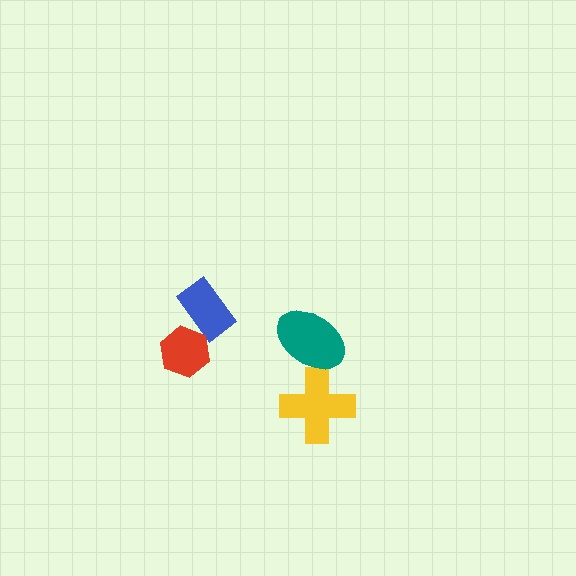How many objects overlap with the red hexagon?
1 object overlaps with the red hexagon.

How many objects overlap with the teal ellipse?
1 object overlaps with the teal ellipse.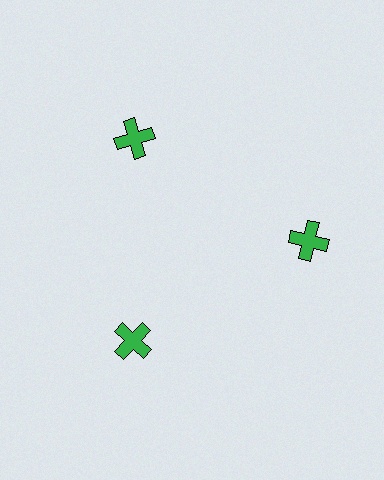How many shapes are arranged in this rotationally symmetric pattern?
There are 3 shapes, arranged in 3 groups of 1.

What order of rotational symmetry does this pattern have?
This pattern has 3-fold rotational symmetry.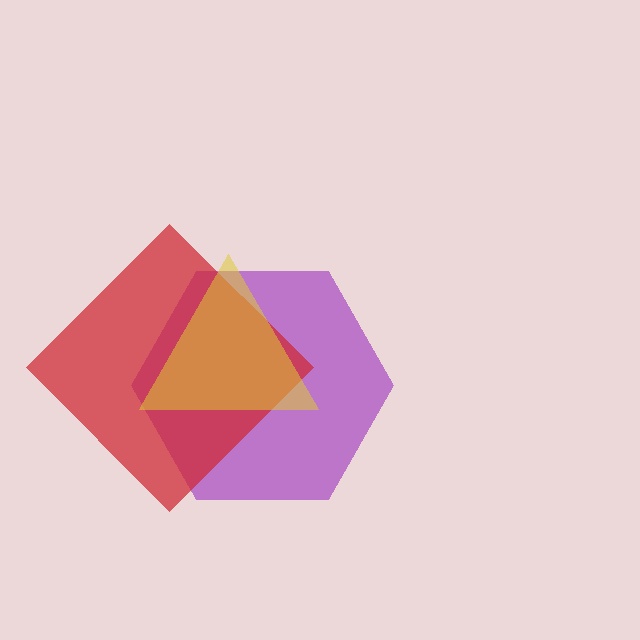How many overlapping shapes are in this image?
There are 3 overlapping shapes in the image.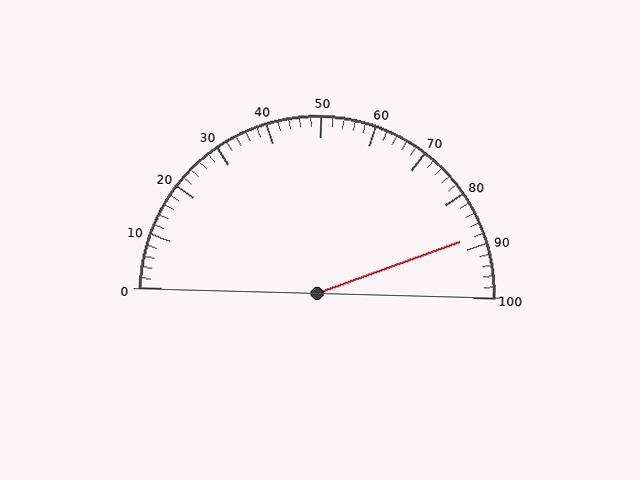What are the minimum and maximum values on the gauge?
The gauge ranges from 0 to 100.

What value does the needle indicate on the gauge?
The needle indicates approximately 88.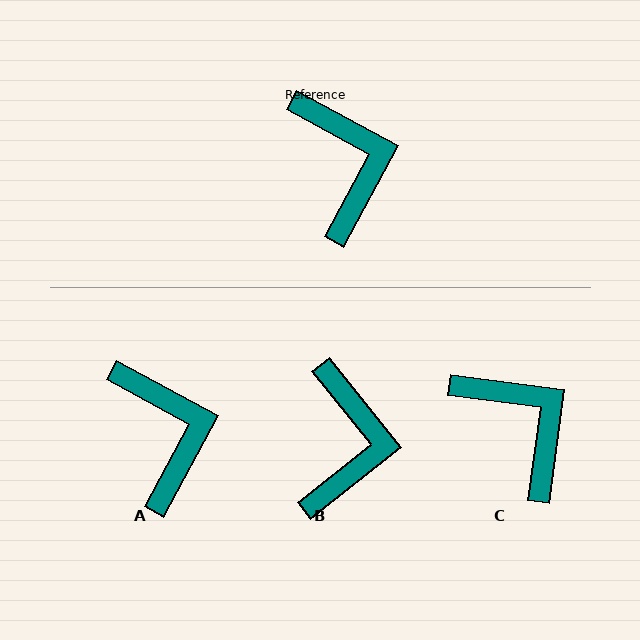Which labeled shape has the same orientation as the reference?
A.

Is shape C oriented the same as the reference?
No, it is off by about 21 degrees.